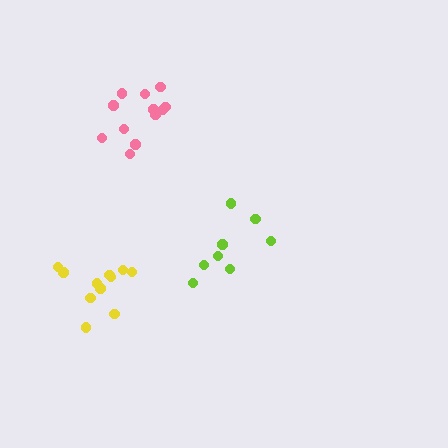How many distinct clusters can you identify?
There are 3 distinct clusters.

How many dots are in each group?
Group 1: 8 dots, Group 2: 11 dots, Group 3: 12 dots (31 total).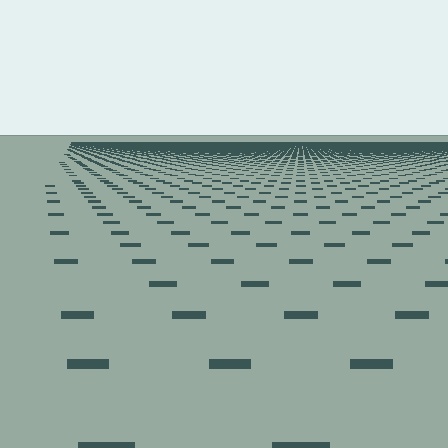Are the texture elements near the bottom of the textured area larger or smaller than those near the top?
Larger. Near the bottom, elements are closer to the viewer and appear at a bigger on-screen size.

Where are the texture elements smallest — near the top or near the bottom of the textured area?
Near the top.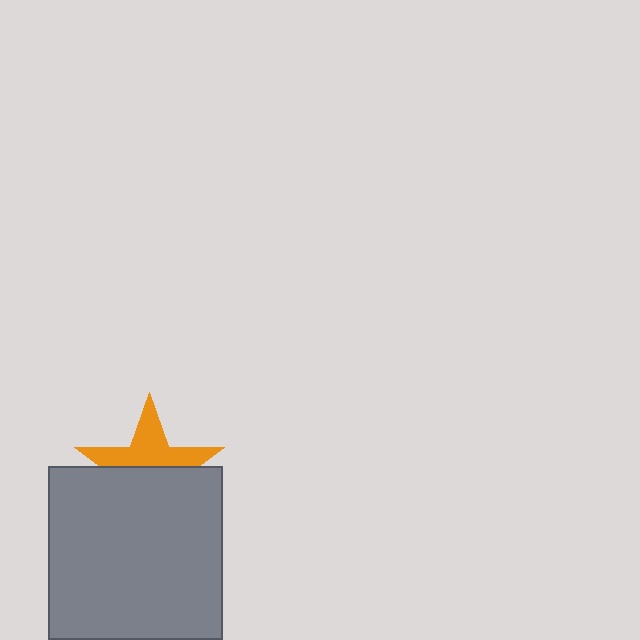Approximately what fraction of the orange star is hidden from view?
Roughly 54% of the orange star is hidden behind the gray square.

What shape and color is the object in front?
The object in front is a gray square.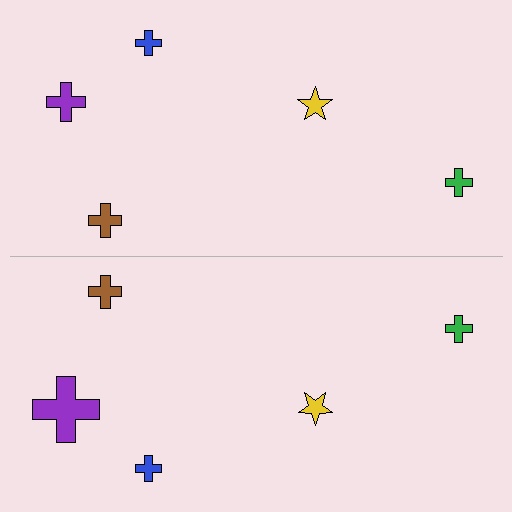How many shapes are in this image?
There are 10 shapes in this image.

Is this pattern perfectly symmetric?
No, the pattern is not perfectly symmetric. The purple cross on the bottom side has a different size than its mirror counterpart.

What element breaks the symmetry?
The purple cross on the bottom side has a different size than its mirror counterpart.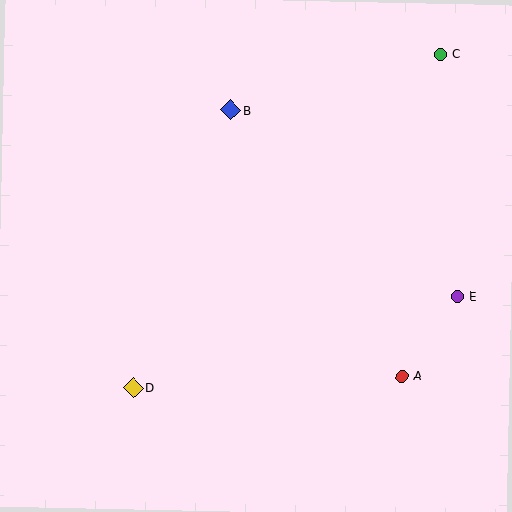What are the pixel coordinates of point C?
Point C is at (441, 54).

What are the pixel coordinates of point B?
Point B is at (231, 110).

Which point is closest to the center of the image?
Point B at (231, 110) is closest to the center.